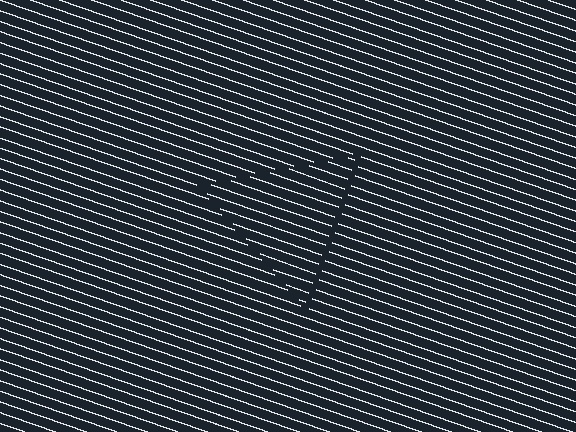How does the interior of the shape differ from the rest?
The interior of the shape contains the same grating, shifted by half a period — the contour is defined by the phase discontinuity where line-ends from the inner and outer gratings abut.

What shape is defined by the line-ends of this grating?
An illusory triangle. The interior of the shape contains the same grating, shifted by half a period — the contour is defined by the phase discontinuity where line-ends from the inner and outer gratings abut.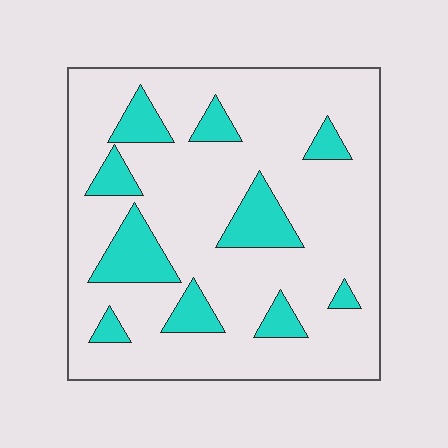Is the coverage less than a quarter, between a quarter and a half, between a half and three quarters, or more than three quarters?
Less than a quarter.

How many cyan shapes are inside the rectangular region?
10.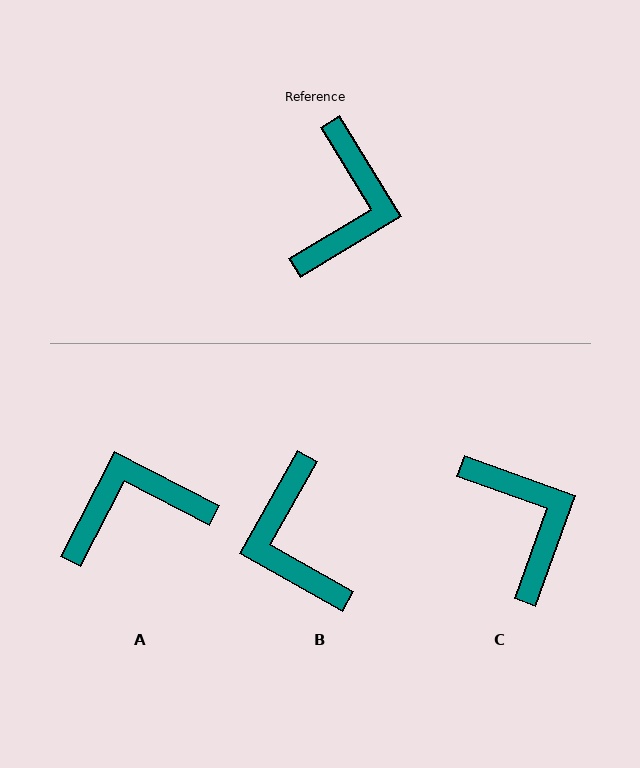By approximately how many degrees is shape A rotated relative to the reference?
Approximately 122 degrees counter-clockwise.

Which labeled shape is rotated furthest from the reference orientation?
B, about 151 degrees away.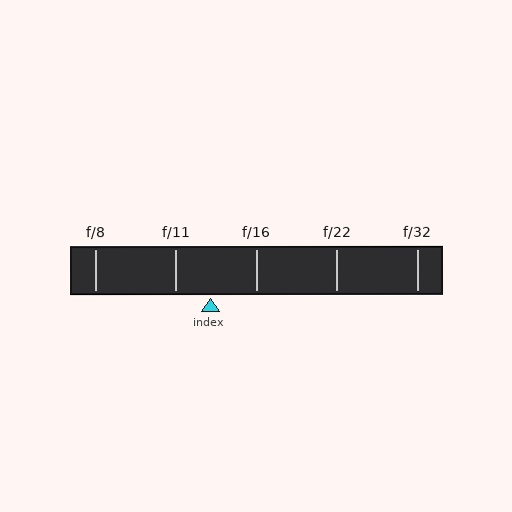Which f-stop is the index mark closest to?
The index mark is closest to f/11.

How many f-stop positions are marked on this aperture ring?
There are 5 f-stop positions marked.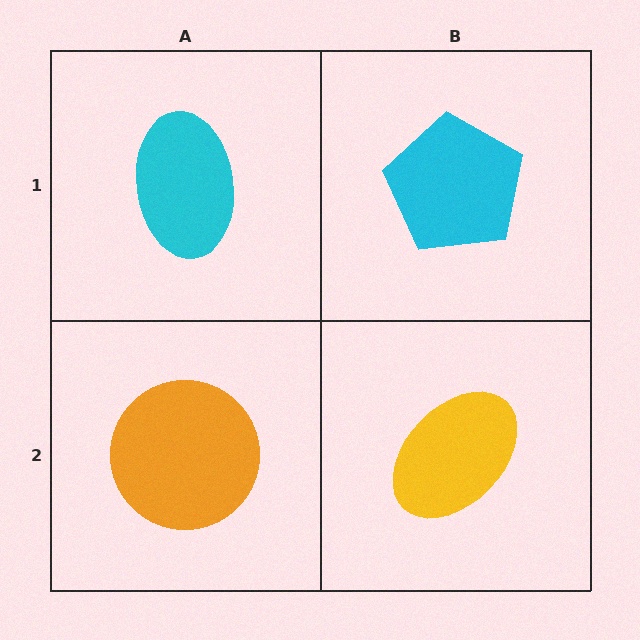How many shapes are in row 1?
2 shapes.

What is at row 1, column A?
A cyan ellipse.